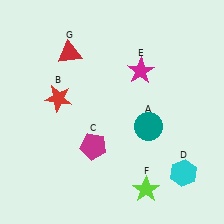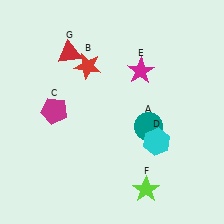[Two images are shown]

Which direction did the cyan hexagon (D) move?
The cyan hexagon (D) moved up.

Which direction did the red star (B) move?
The red star (B) moved up.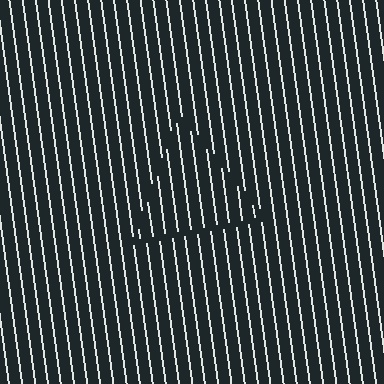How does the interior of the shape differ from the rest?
The interior of the shape contains the same grating, shifted by half a period — the contour is defined by the phase discontinuity where line-ends from the inner and outer gratings abut.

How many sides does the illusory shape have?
3 sides — the line-ends trace a triangle.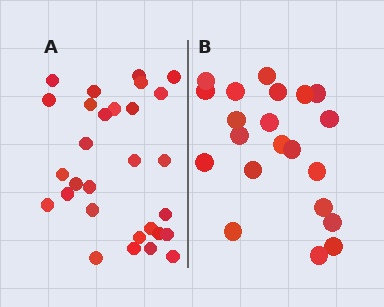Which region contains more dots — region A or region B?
Region A (the left region) has more dots.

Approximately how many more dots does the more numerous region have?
Region A has roughly 8 or so more dots than region B.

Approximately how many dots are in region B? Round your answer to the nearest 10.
About 20 dots. (The exact count is 21, which rounds to 20.)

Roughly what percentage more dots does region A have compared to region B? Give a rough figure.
About 40% more.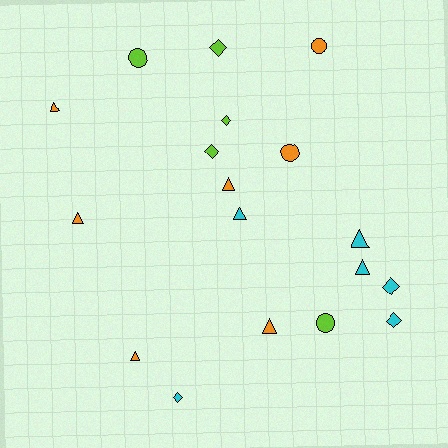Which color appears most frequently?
Orange, with 7 objects.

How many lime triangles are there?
There are no lime triangles.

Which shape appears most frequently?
Triangle, with 8 objects.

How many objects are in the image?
There are 18 objects.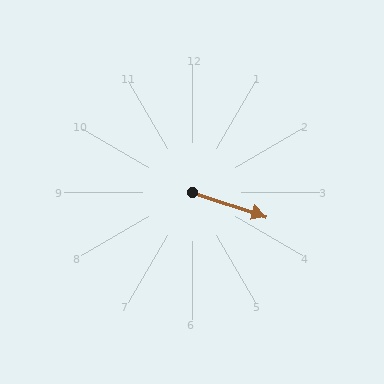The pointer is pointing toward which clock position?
Roughly 4 o'clock.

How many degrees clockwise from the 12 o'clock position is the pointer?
Approximately 108 degrees.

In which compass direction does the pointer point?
East.